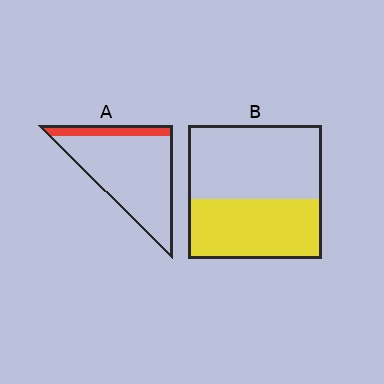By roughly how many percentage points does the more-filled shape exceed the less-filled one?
By roughly 30 percentage points (B over A).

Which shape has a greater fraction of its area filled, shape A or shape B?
Shape B.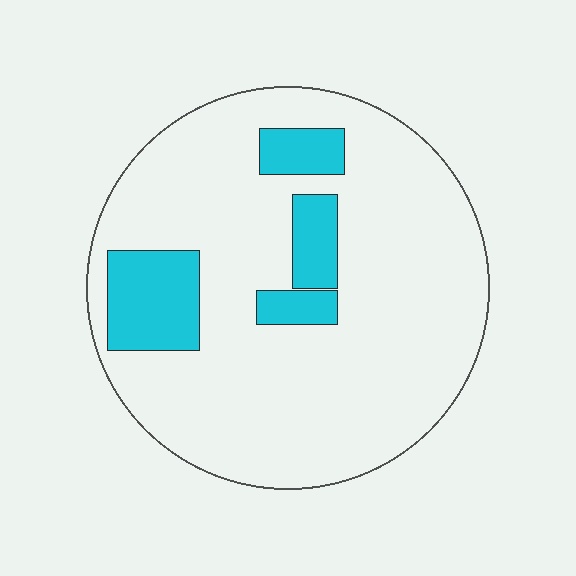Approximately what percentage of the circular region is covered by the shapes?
Approximately 15%.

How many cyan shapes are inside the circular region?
4.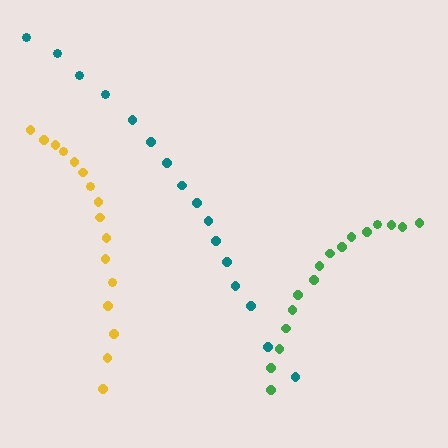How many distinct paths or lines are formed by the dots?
There are 3 distinct paths.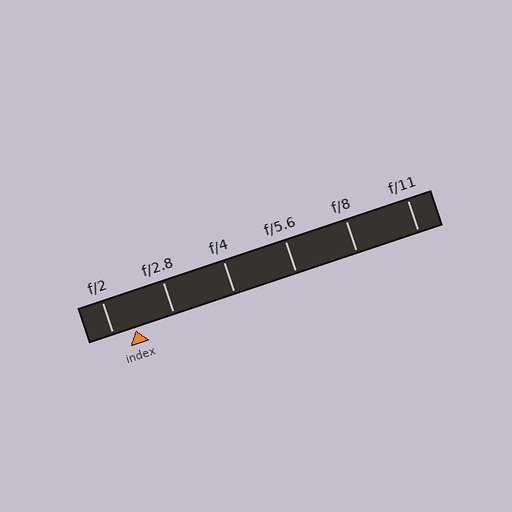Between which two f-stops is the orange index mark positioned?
The index mark is between f/2 and f/2.8.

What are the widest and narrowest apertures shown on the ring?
The widest aperture shown is f/2 and the narrowest is f/11.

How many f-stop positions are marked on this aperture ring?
There are 6 f-stop positions marked.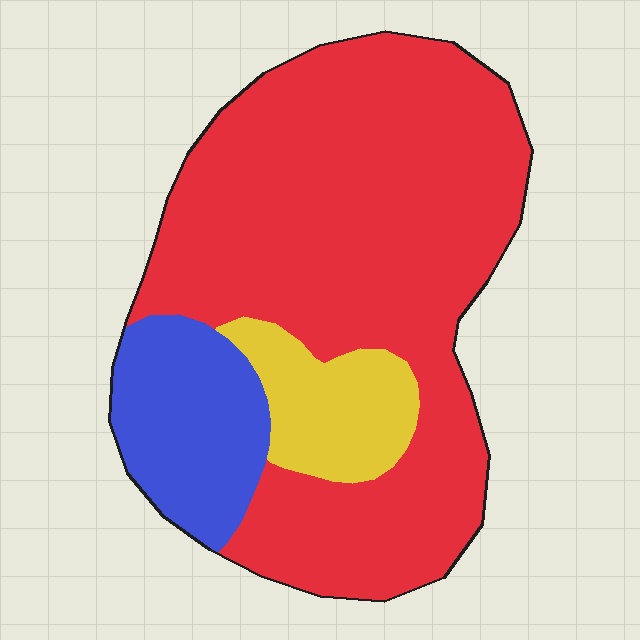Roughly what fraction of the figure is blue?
Blue covers 16% of the figure.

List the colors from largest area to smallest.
From largest to smallest: red, blue, yellow.